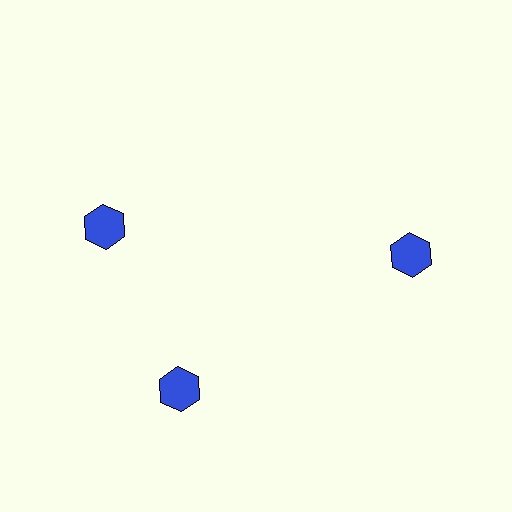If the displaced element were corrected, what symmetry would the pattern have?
It would have 3-fold rotational symmetry — the pattern would map onto itself every 120 degrees.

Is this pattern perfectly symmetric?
No. The 3 blue hexagons are arranged in a ring, but one element near the 11 o'clock position is rotated out of alignment along the ring, breaking the 3-fold rotational symmetry.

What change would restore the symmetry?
The symmetry would be restored by rotating it back into even spacing with its neighbors so that all 3 hexagons sit at equal angles and equal distance from the center.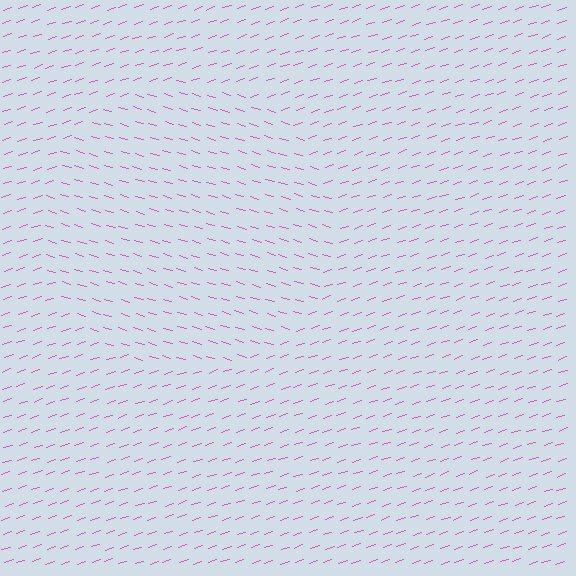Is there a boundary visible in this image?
Yes, there is a texture boundary formed by a change in line orientation.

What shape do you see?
I see a circle.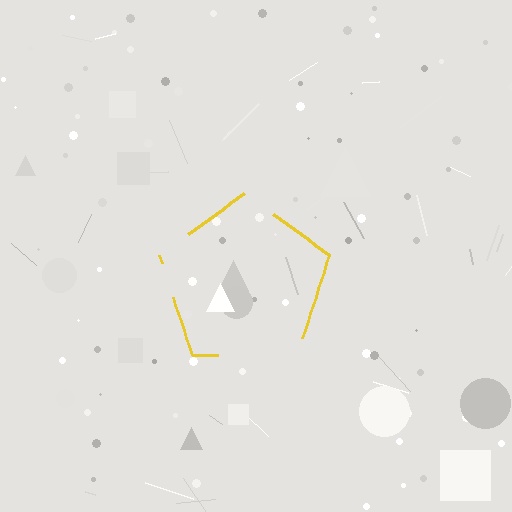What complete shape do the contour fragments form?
The contour fragments form a pentagon.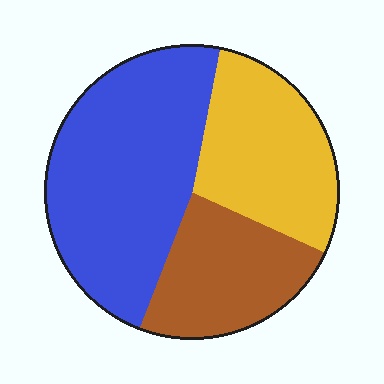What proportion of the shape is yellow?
Yellow takes up between a quarter and a half of the shape.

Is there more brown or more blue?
Blue.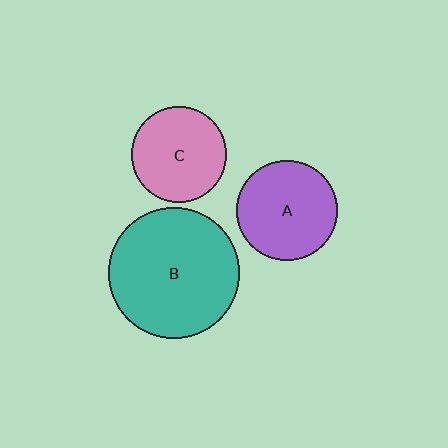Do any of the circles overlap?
No, none of the circles overlap.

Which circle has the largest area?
Circle B (teal).